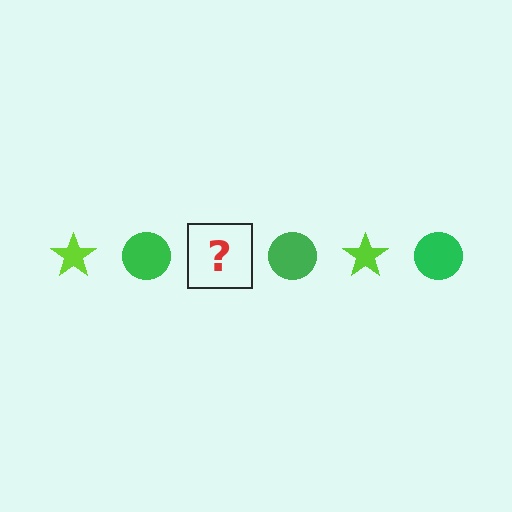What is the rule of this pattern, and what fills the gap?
The rule is that the pattern alternates between lime star and green circle. The gap should be filled with a lime star.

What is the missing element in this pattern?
The missing element is a lime star.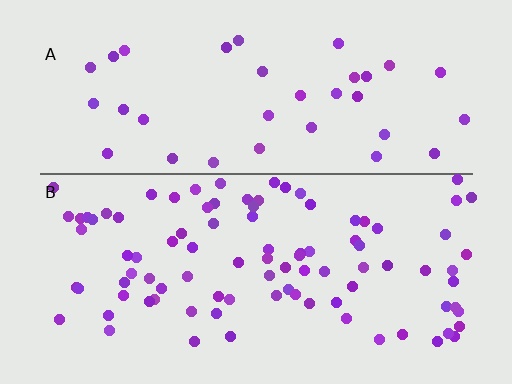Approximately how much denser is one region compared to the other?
Approximately 2.5× — region B over region A.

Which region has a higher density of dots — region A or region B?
B (the bottom).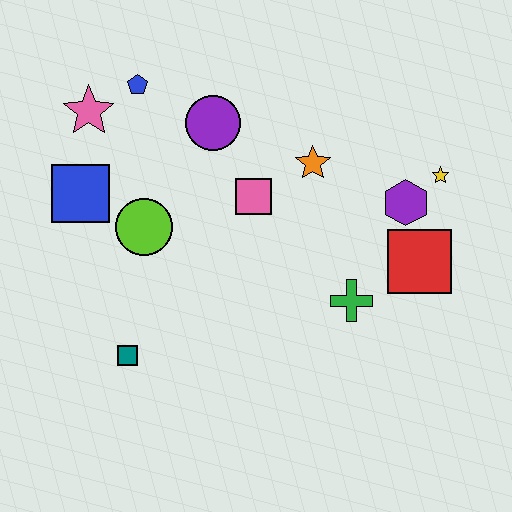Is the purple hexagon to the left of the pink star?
No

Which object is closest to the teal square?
The lime circle is closest to the teal square.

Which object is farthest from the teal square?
The yellow star is farthest from the teal square.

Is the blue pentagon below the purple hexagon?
No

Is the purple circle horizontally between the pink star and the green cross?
Yes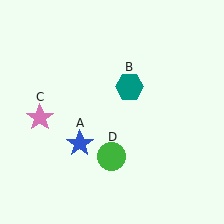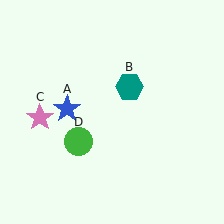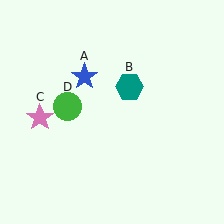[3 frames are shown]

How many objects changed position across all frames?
2 objects changed position: blue star (object A), green circle (object D).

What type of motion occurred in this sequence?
The blue star (object A), green circle (object D) rotated clockwise around the center of the scene.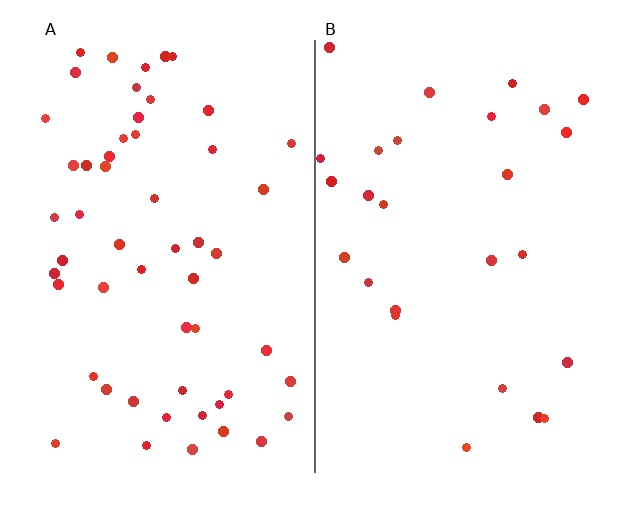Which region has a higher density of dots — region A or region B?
A (the left).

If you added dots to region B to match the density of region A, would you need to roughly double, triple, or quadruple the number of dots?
Approximately double.